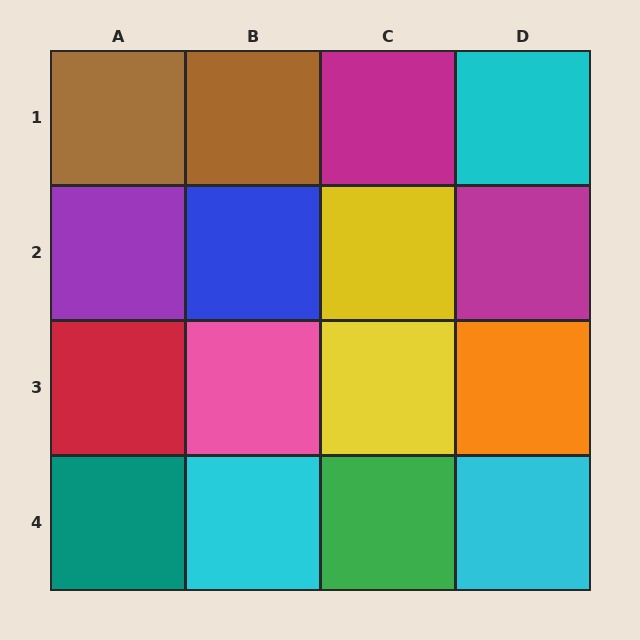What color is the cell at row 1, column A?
Brown.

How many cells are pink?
1 cell is pink.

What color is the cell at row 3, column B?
Pink.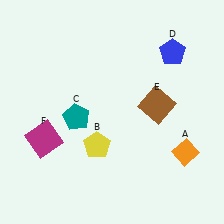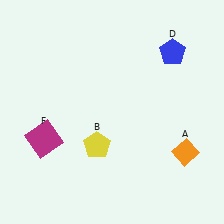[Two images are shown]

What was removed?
The teal pentagon (C), the brown square (E) were removed in Image 2.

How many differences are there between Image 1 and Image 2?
There are 2 differences between the two images.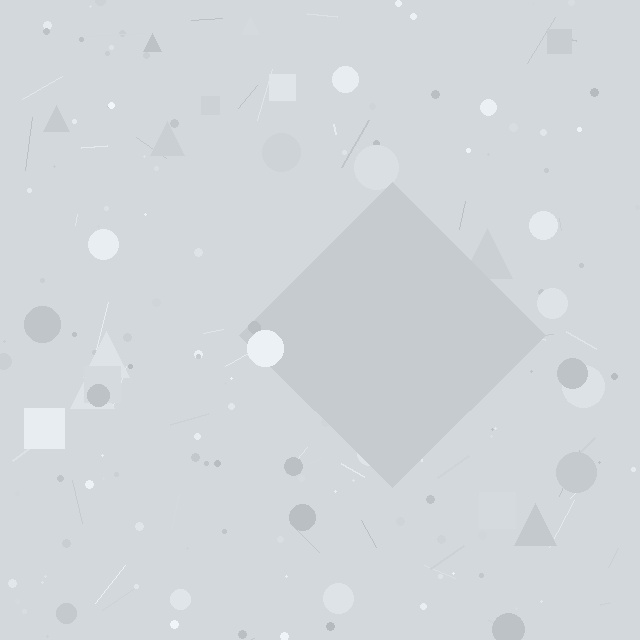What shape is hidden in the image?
A diamond is hidden in the image.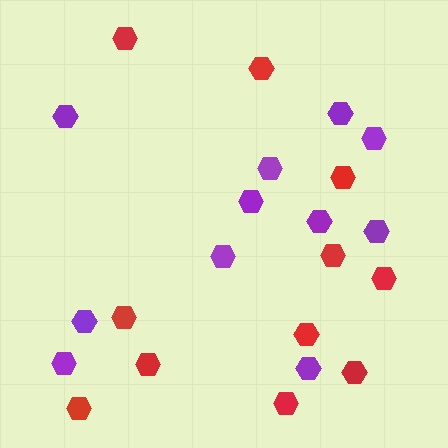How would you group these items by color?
There are 2 groups: one group of purple hexagons (11) and one group of red hexagons (11).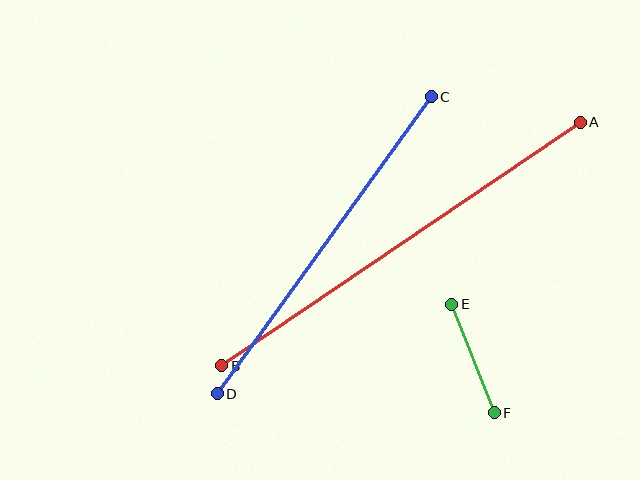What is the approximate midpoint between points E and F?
The midpoint is at approximately (473, 359) pixels.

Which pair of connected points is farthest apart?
Points A and B are farthest apart.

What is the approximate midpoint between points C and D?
The midpoint is at approximately (324, 245) pixels.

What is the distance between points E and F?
The distance is approximately 116 pixels.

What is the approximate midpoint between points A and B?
The midpoint is at approximately (401, 244) pixels.